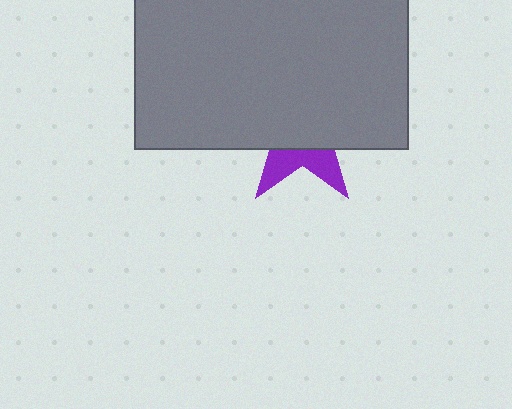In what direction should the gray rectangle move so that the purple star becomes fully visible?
The gray rectangle should move up. That is the shortest direction to clear the overlap and leave the purple star fully visible.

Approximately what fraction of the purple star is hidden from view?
Roughly 68% of the purple star is hidden behind the gray rectangle.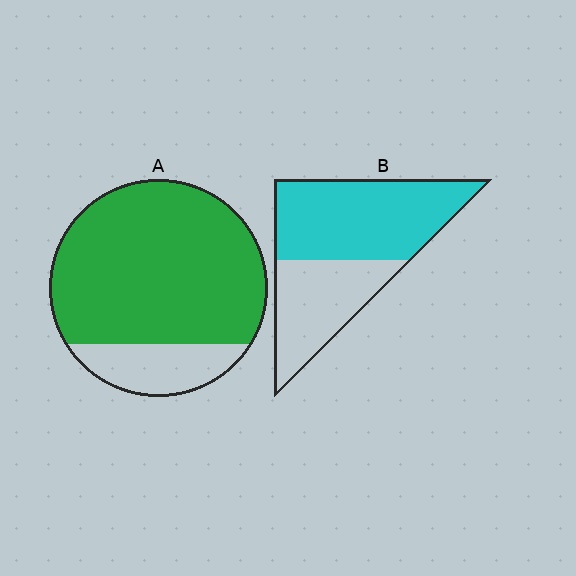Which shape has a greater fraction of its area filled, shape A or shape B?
Shape A.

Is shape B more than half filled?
Yes.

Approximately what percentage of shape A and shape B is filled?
A is approximately 80% and B is approximately 60%.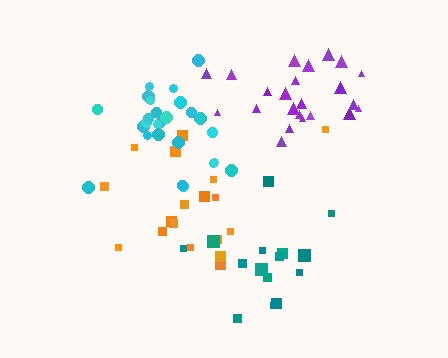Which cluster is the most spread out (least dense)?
Teal.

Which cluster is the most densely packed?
Cyan.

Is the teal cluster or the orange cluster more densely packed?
Orange.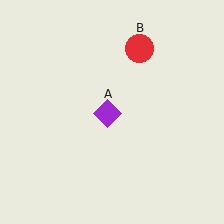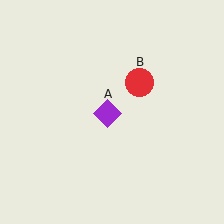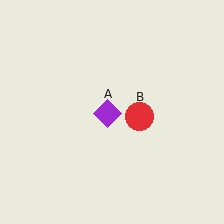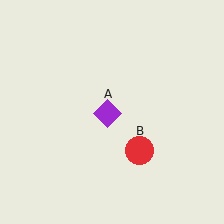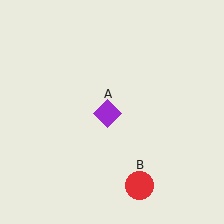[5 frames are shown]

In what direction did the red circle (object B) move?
The red circle (object B) moved down.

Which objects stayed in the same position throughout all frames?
Purple diamond (object A) remained stationary.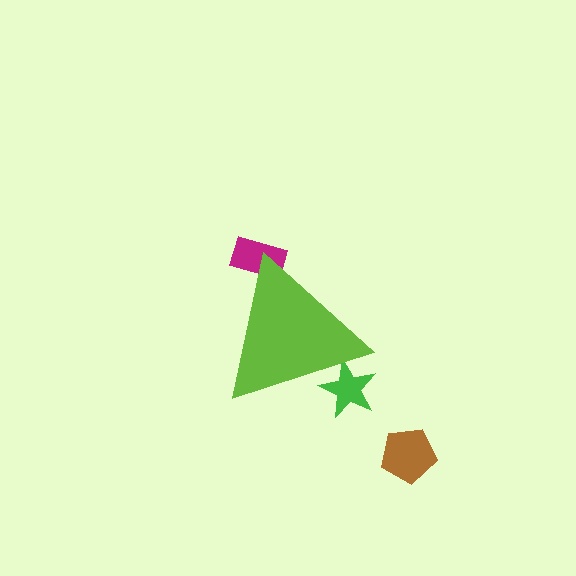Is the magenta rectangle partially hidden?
Yes, the magenta rectangle is partially hidden behind the lime triangle.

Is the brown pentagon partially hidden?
No, the brown pentagon is fully visible.